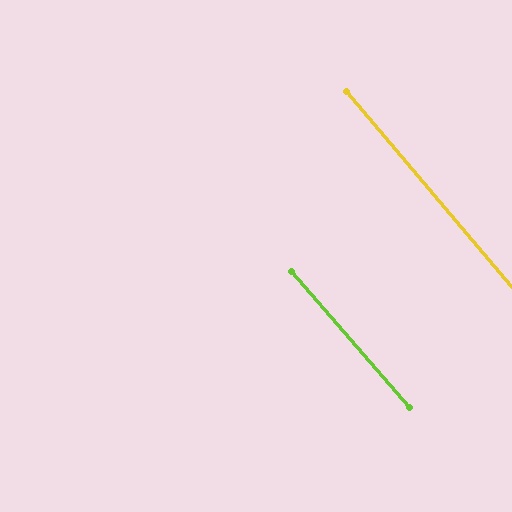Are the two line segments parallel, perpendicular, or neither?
Parallel — their directions differ by only 0.4°.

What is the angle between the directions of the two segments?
Approximately 0 degrees.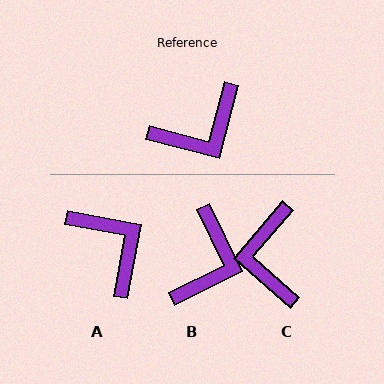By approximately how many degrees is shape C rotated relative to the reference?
Approximately 116 degrees clockwise.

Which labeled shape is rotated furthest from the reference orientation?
C, about 116 degrees away.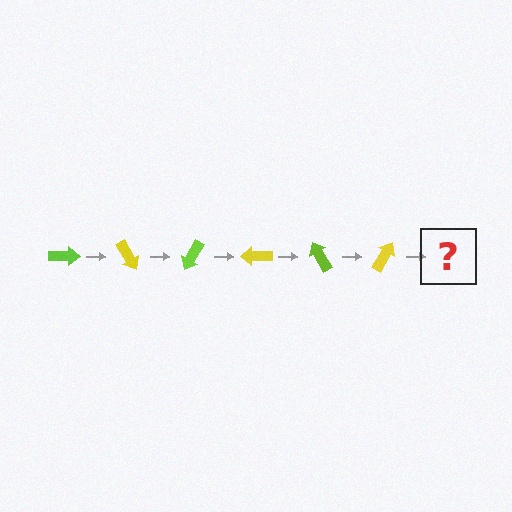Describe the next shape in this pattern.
It should be a lime arrow, rotated 360 degrees from the start.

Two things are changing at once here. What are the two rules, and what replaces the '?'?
The two rules are that it rotates 60 degrees each step and the color cycles through lime and yellow. The '?' should be a lime arrow, rotated 360 degrees from the start.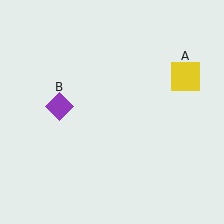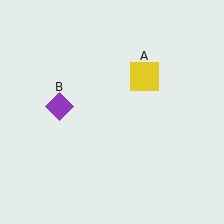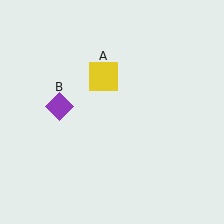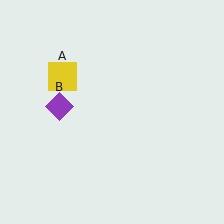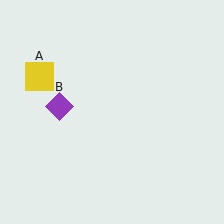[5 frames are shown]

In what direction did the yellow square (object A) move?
The yellow square (object A) moved left.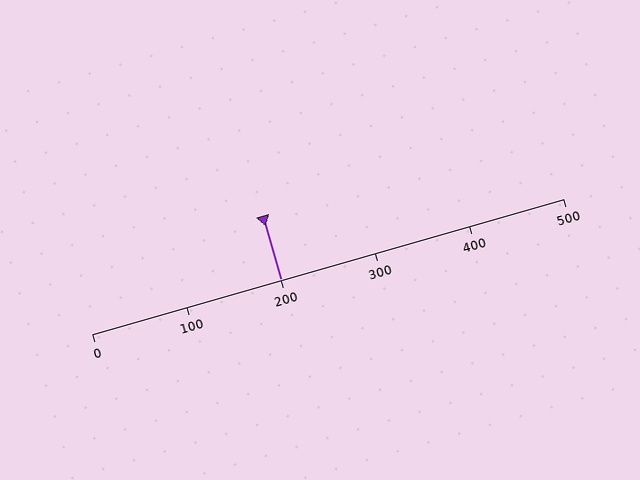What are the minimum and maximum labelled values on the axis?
The axis runs from 0 to 500.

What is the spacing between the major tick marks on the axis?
The major ticks are spaced 100 apart.